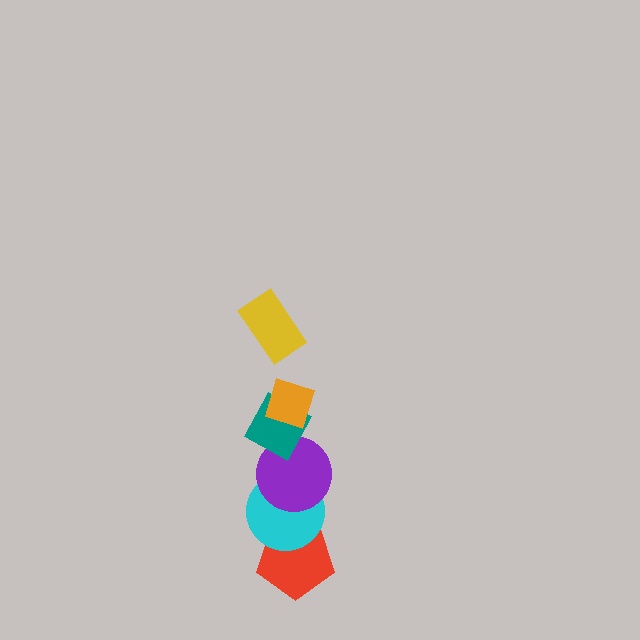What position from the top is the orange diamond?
The orange diamond is 2nd from the top.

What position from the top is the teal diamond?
The teal diamond is 3rd from the top.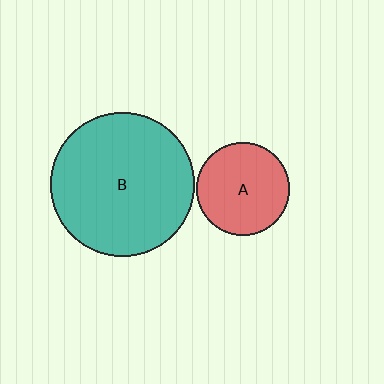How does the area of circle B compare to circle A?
Approximately 2.4 times.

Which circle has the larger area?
Circle B (teal).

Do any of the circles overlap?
No, none of the circles overlap.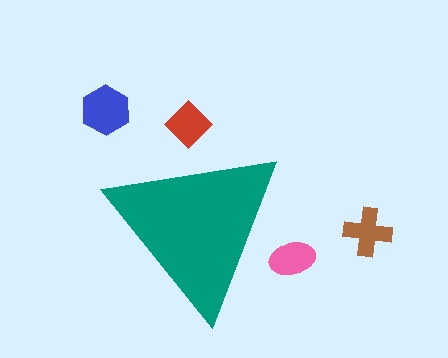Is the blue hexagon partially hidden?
No, the blue hexagon is fully visible.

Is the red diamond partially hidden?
Yes, the red diamond is partially hidden behind the teal triangle.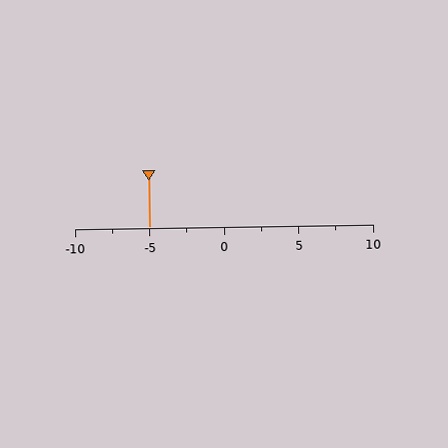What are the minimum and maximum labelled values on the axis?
The axis runs from -10 to 10.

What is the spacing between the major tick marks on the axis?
The major ticks are spaced 5 apart.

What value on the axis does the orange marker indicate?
The marker indicates approximately -5.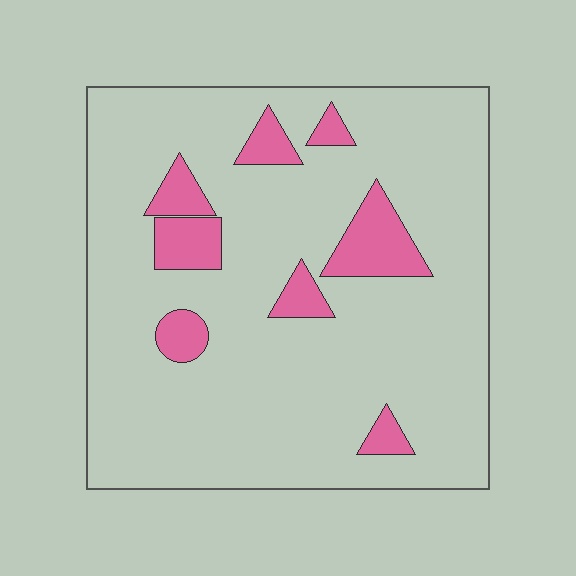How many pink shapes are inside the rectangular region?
8.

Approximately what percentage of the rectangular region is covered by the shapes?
Approximately 15%.